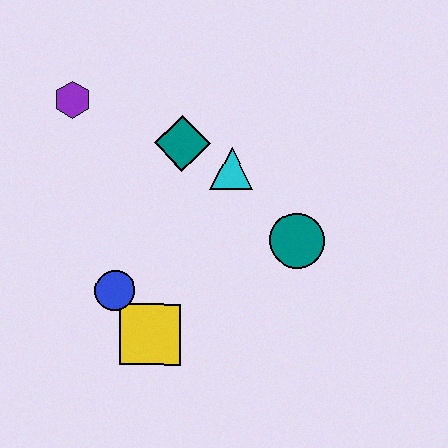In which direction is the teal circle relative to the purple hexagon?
The teal circle is to the right of the purple hexagon.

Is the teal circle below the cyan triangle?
Yes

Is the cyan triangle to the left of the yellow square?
No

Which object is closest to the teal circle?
The cyan triangle is closest to the teal circle.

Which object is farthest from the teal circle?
The purple hexagon is farthest from the teal circle.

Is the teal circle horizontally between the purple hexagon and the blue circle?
No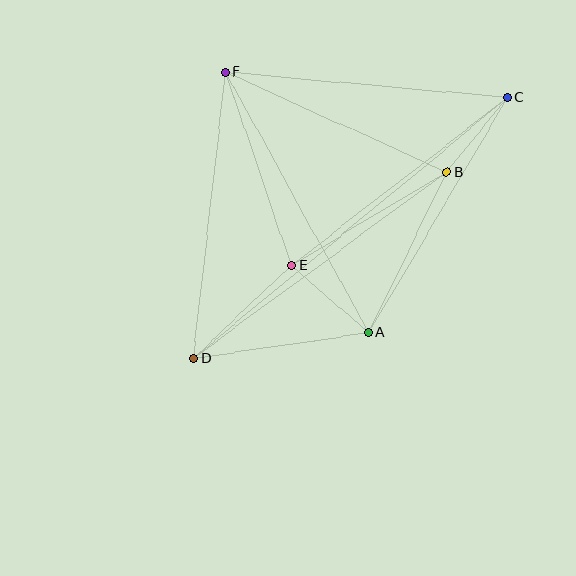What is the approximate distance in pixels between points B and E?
The distance between B and E is approximately 181 pixels.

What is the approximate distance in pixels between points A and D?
The distance between A and D is approximately 177 pixels.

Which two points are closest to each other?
Points B and C are closest to each other.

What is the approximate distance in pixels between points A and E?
The distance between A and E is approximately 102 pixels.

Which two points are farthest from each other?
Points C and D are farthest from each other.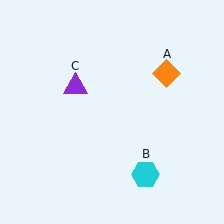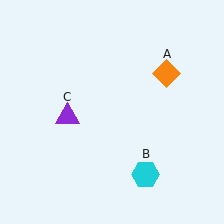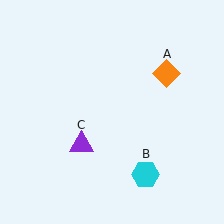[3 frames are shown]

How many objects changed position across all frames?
1 object changed position: purple triangle (object C).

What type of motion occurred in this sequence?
The purple triangle (object C) rotated counterclockwise around the center of the scene.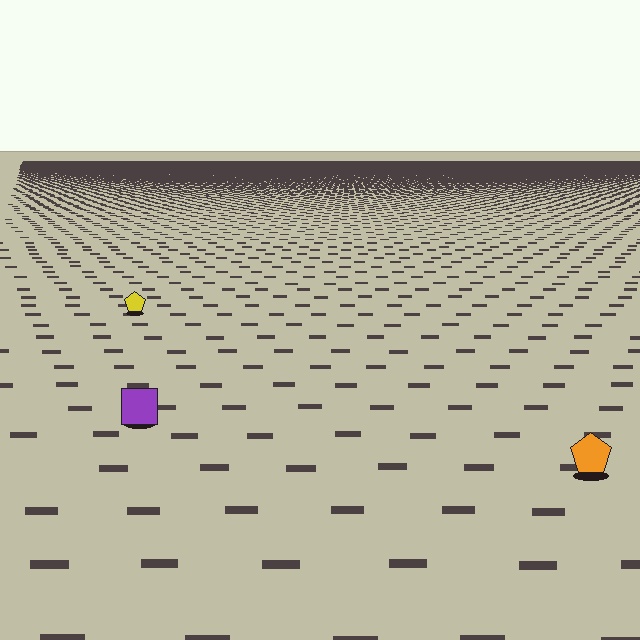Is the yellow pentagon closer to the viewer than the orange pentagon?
No. The orange pentagon is closer — you can tell from the texture gradient: the ground texture is coarser near it.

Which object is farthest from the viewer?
The yellow pentagon is farthest from the viewer. It appears smaller and the ground texture around it is denser.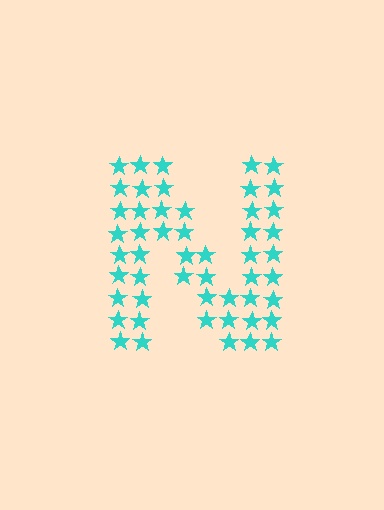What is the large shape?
The large shape is the letter N.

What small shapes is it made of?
It is made of small stars.